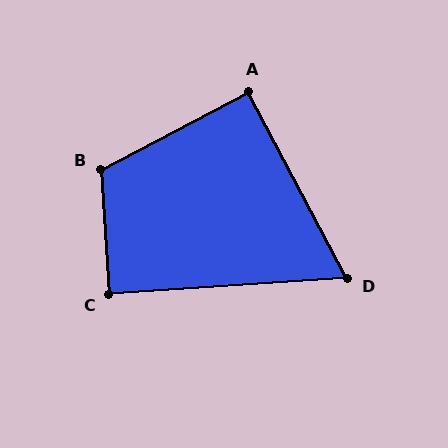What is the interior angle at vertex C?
Approximately 90 degrees (approximately right).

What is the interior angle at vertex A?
Approximately 90 degrees (approximately right).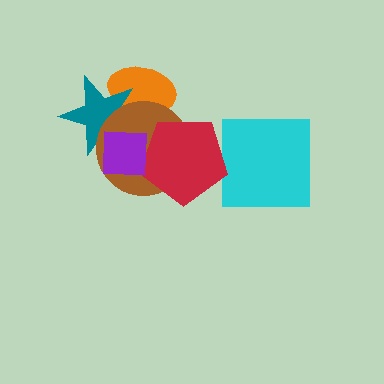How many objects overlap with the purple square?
3 objects overlap with the purple square.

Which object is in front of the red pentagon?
The purple square is in front of the red pentagon.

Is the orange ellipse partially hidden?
Yes, it is partially covered by another shape.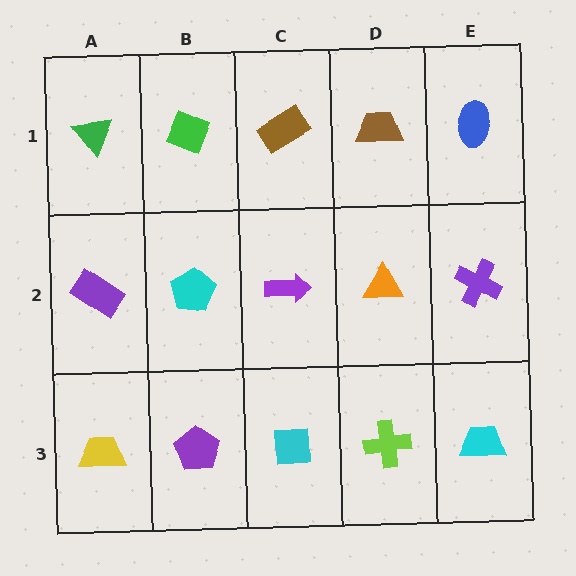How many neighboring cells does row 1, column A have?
2.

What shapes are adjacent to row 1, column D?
An orange triangle (row 2, column D), a brown rectangle (row 1, column C), a blue ellipse (row 1, column E).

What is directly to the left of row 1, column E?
A brown trapezoid.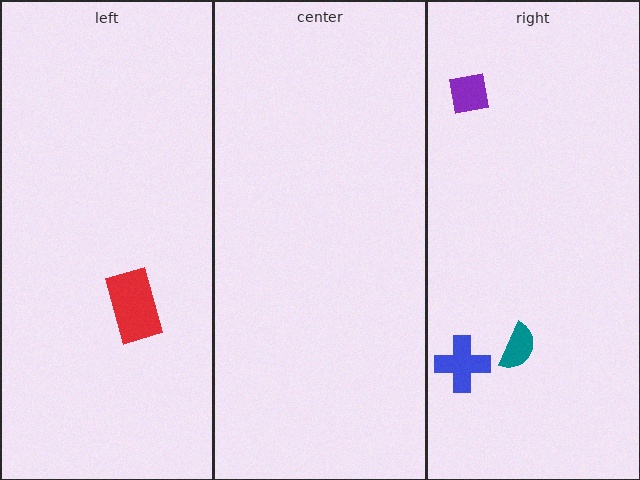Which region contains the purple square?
The right region.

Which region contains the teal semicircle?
The right region.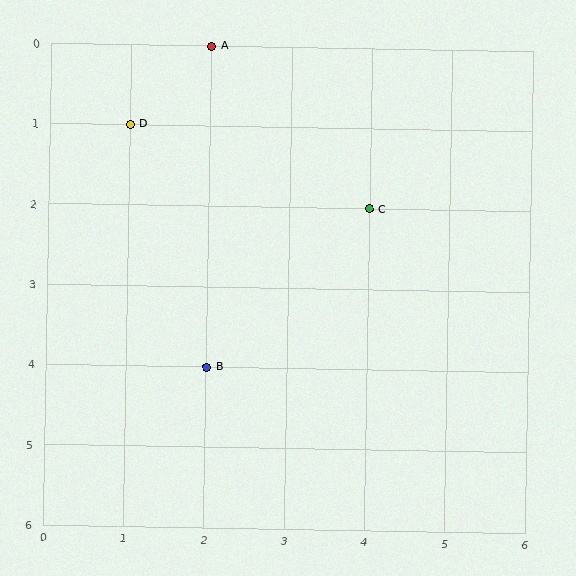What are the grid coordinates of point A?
Point A is at grid coordinates (2, 0).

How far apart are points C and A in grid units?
Points C and A are 2 columns and 2 rows apart (about 2.8 grid units diagonally).